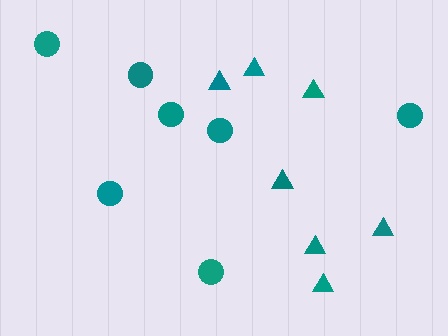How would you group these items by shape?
There are 2 groups: one group of circles (7) and one group of triangles (7).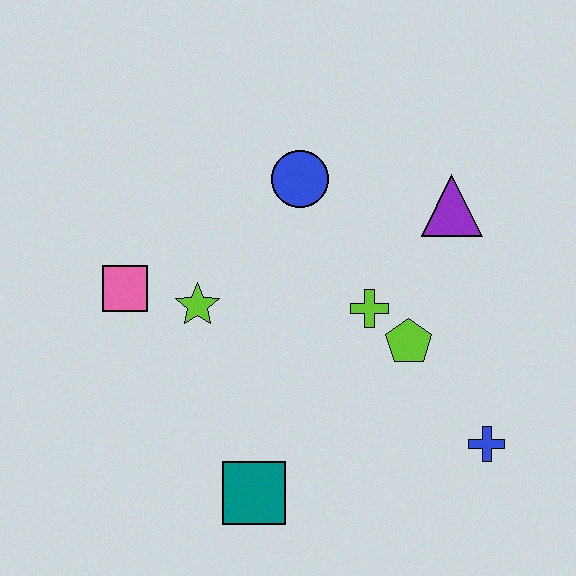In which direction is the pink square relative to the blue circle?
The pink square is to the left of the blue circle.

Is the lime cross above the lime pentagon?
Yes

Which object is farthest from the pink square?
The blue cross is farthest from the pink square.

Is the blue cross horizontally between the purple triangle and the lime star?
No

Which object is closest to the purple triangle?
The lime cross is closest to the purple triangle.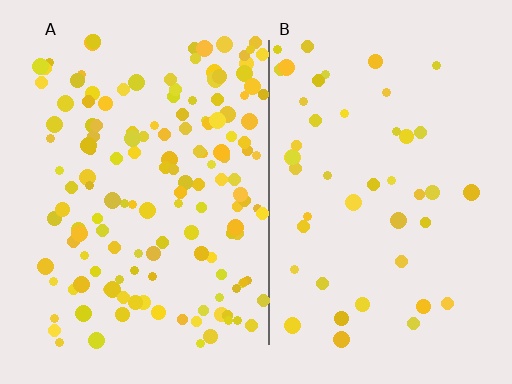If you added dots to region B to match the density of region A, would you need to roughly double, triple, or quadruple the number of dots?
Approximately triple.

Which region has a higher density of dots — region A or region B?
A (the left).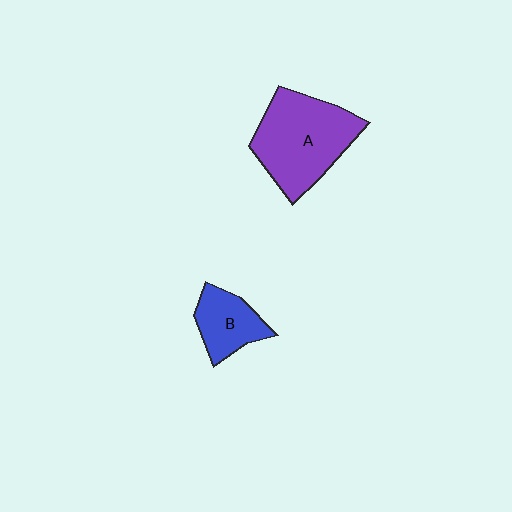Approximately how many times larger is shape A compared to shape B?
Approximately 2.1 times.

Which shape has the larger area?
Shape A (purple).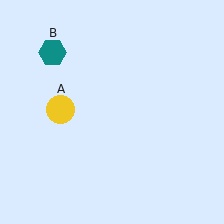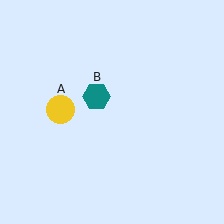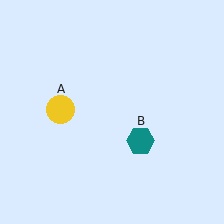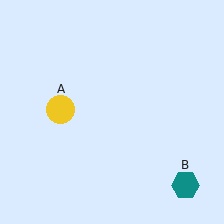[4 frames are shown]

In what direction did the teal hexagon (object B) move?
The teal hexagon (object B) moved down and to the right.